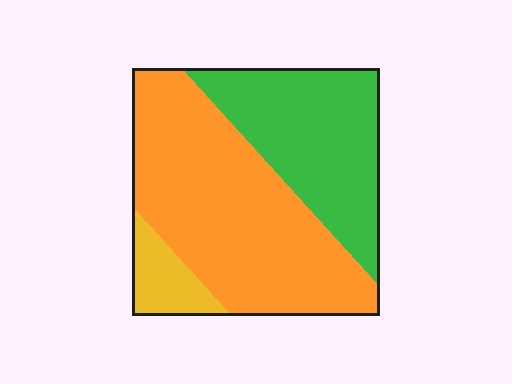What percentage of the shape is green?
Green covers about 35% of the shape.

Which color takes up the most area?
Orange, at roughly 55%.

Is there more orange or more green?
Orange.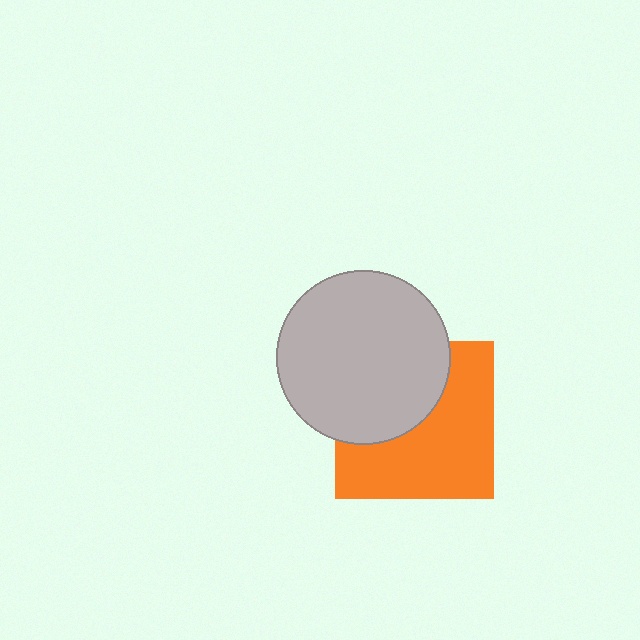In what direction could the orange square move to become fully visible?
The orange square could move toward the lower-right. That would shift it out from behind the light gray circle entirely.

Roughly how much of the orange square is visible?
About half of it is visible (roughly 59%).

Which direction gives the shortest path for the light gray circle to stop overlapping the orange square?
Moving toward the upper-left gives the shortest separation.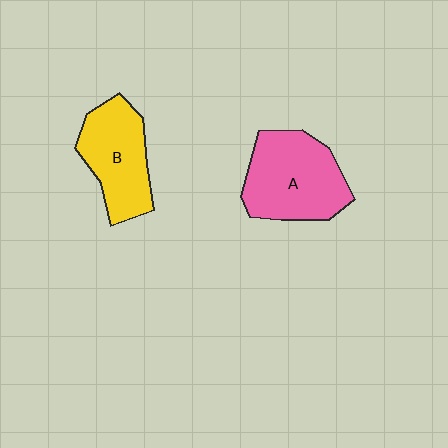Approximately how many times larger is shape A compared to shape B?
Approximately 1.2 times.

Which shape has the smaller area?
Shape B (yellow).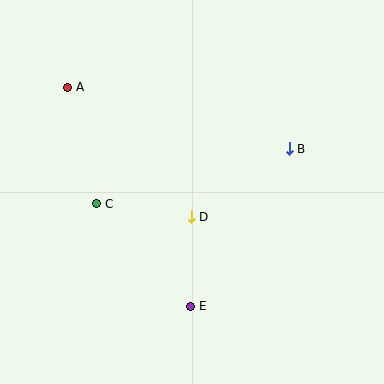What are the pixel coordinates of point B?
Point B is at (289, 149).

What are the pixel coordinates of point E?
Point E is at (191, 306).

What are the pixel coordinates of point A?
Point A is at (68, 87).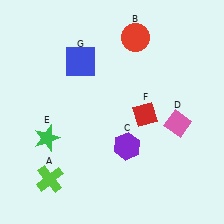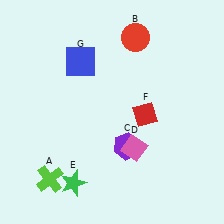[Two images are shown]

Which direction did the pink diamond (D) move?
The pink diamond (D) moved left.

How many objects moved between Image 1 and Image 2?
2 objects moved between the two images.